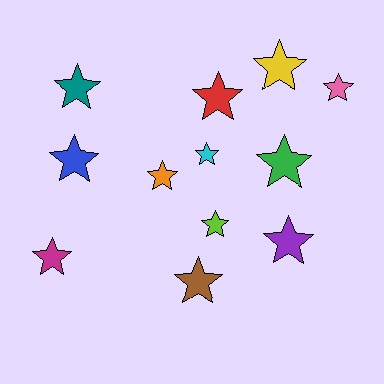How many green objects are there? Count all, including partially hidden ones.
There is 1 green object.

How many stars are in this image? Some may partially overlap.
There are 12 stars.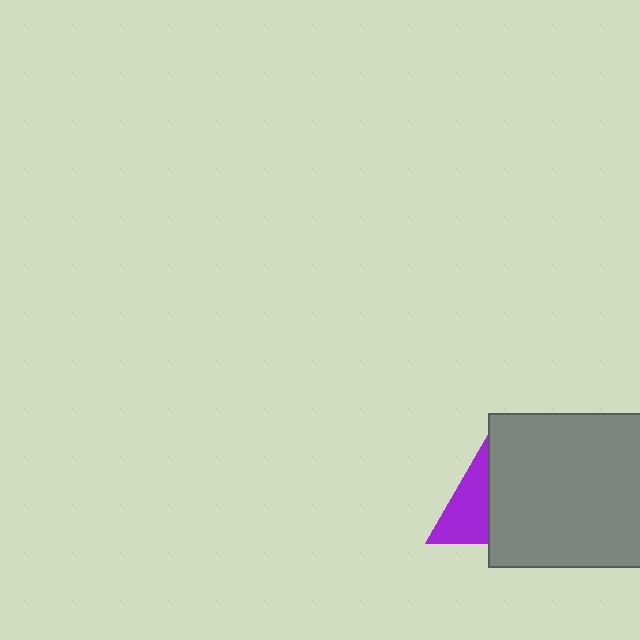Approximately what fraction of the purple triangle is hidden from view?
Roughly 53% of the purple triangle is hidden behind the gray square.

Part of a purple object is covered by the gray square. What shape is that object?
It is a triangle.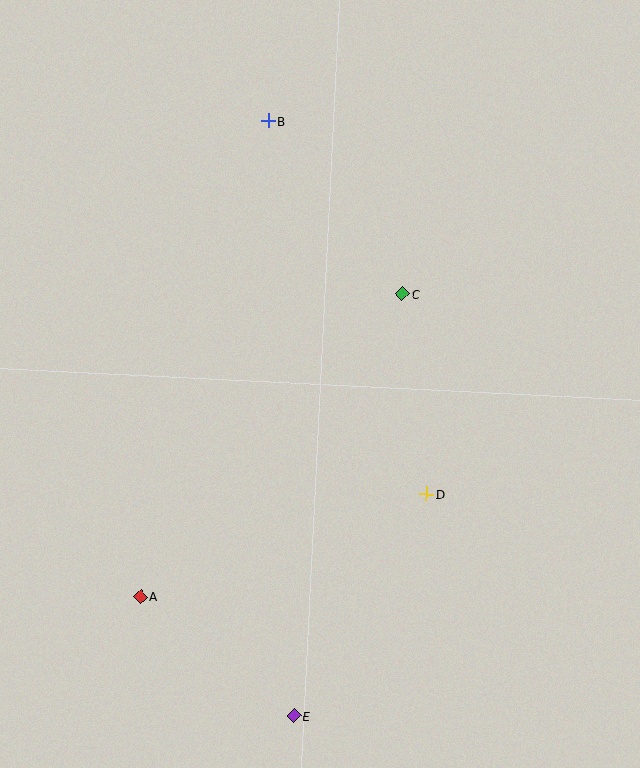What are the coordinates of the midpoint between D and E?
The midpoint between D and E is at (360, 605).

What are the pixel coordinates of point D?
Point D is at (426, 494).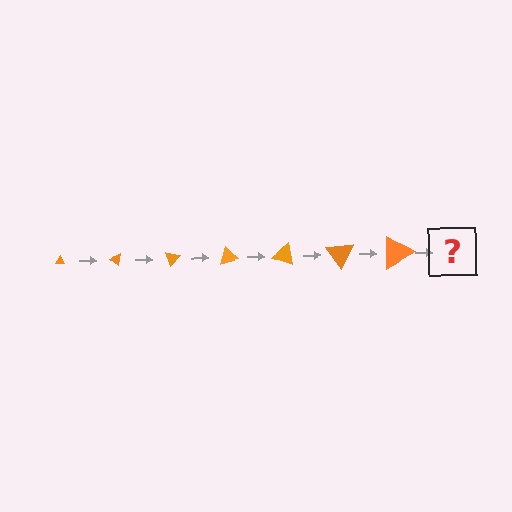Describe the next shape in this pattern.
It should be a triangle, larger than the previous one and rotated 245 degrees from the start.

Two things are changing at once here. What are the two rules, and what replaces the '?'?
The two rules are that the triangle grows larger each step and it rotates 35 degrees each step. The '?' should be a triangle, larger than the previous one and rotated 245 degrees from the start.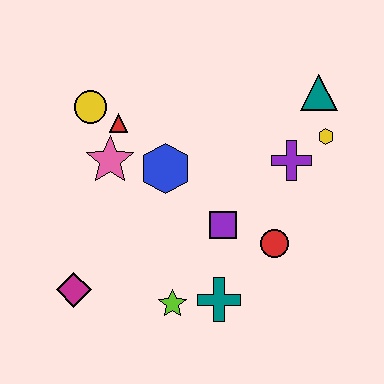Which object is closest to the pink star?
The red triangle is closest to the pink star.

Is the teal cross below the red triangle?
Yes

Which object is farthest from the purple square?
The yellow circle is farthest from the purple square.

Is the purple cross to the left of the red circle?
No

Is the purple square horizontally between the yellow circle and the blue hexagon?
No